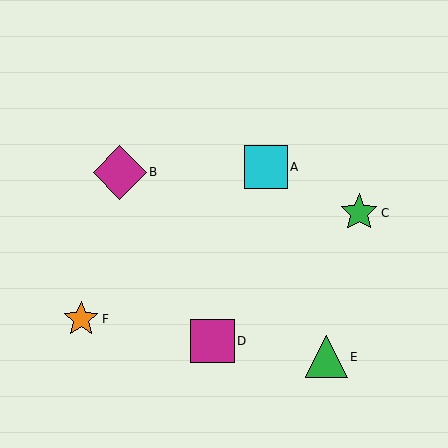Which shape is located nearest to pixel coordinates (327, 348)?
The green triangle (labeled E) at (327, 357) is nearest to that location.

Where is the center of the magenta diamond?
The center of the magenta diamond is at (120, 172).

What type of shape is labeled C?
Shape C is a green star.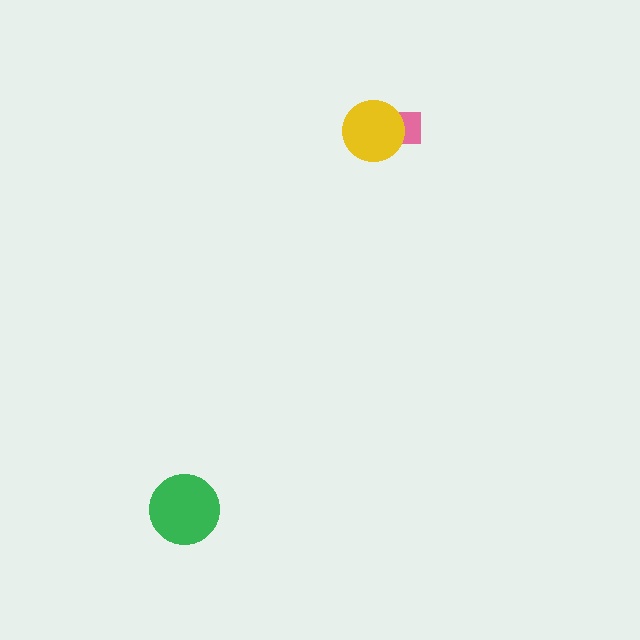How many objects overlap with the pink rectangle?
1 object overlaps with the pink rectangle.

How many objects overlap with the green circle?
0 objects overlap with the green circle.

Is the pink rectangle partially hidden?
Yes, it is partially covered by another shape.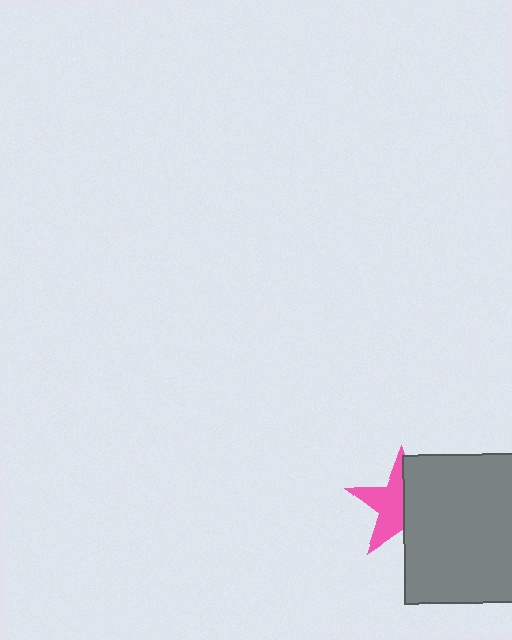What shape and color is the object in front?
The object in front is a gray rectangle.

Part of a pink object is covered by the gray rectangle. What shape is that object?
It is a star.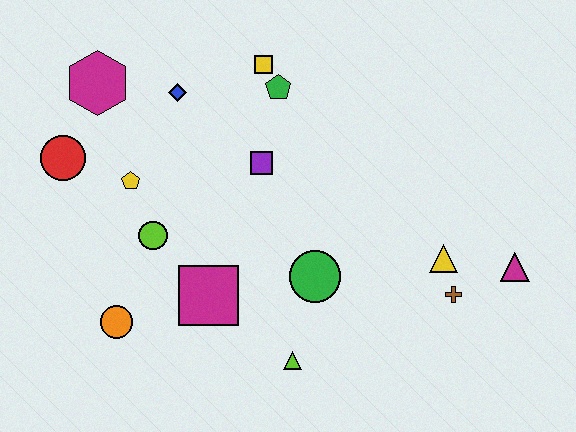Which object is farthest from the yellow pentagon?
The magenta triangle is farthest from the yellow pentagon.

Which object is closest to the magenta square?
The lime circle is closest to the magenta square.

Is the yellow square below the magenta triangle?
No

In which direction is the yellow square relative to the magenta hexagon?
The yellow square is to the right of the magenta hexagon.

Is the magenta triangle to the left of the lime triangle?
No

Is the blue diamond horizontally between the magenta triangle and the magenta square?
No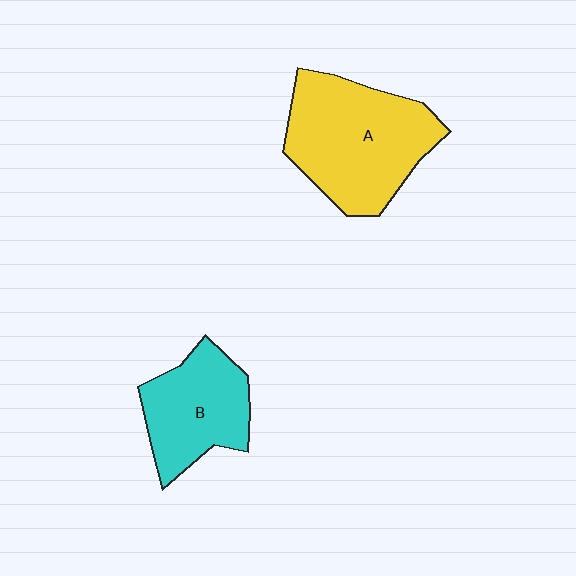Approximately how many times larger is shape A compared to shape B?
Approximately 1.5 times.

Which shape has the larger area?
Shape A (yellow).